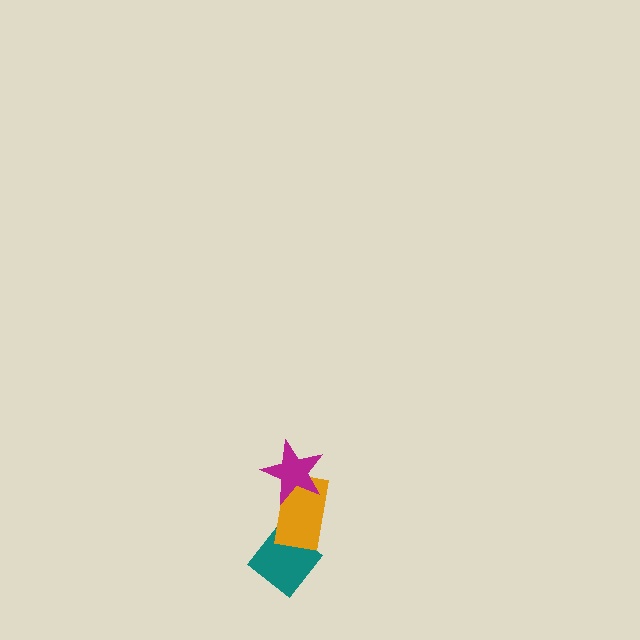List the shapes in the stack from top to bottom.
From top to bottom: the magenta star, the orange rectangle, the teal diamond.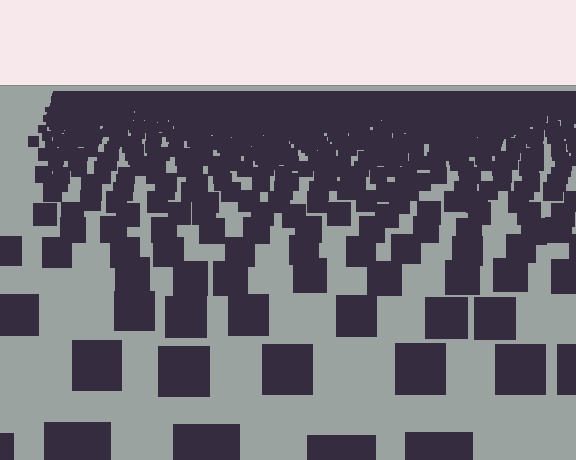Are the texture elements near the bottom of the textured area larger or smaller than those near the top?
Larger. Near the bottom, elements are closer to the viewer and appear at a bigger on-screen size.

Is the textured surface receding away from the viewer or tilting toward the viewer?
The surface is receding away from the viewer. Texture elements get smaller and denser toward the top.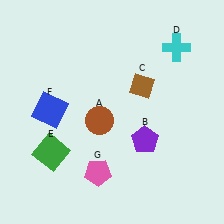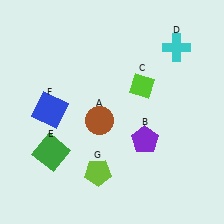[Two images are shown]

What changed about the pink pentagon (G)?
In Image 1, G is pink. In Image 2, it changed to lime.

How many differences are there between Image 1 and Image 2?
There are 2 differences between the two images.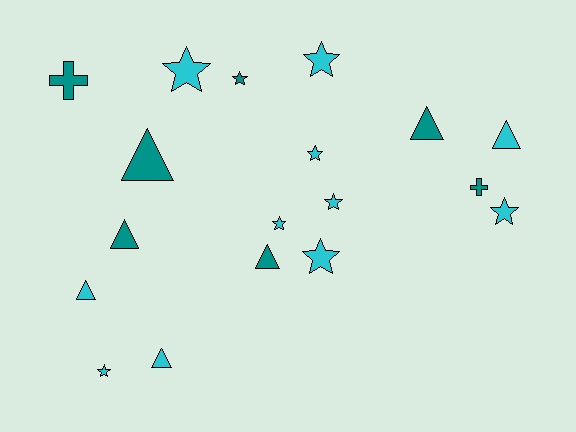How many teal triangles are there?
There are 4 teal triangles.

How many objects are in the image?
There are 18 objects.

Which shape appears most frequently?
Star, with 9 objects.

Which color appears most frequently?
Cyan, with 11 objects.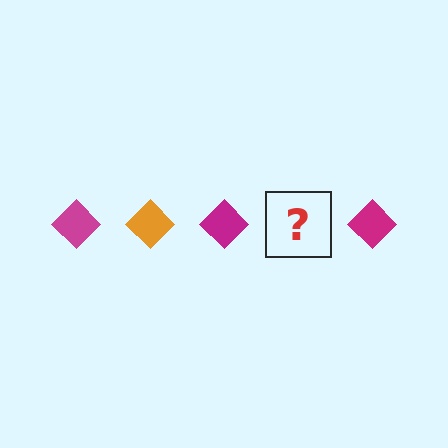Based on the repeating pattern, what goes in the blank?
The blank should be an orange diamond.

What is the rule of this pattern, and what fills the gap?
The rule is that the pattern cycles through magenta, orange diamonds. The gap should be filled with an orange diamond.